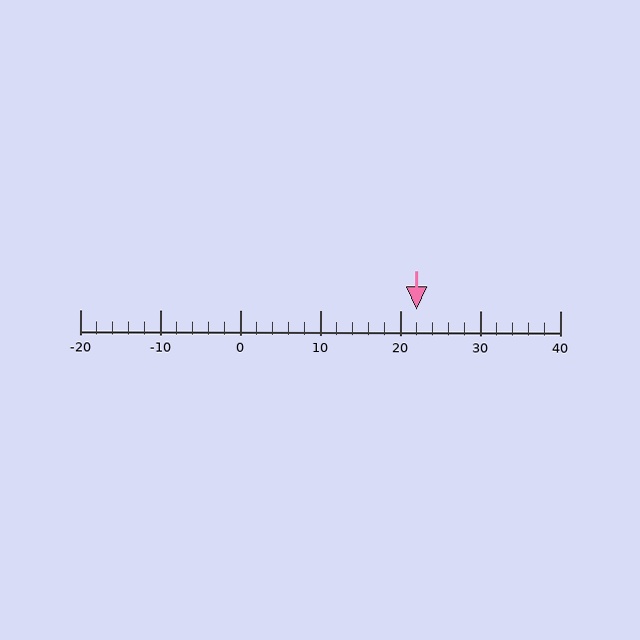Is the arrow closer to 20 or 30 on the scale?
The arrow is closer to 20.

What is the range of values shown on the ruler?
The ruler shows values from -20 to 40.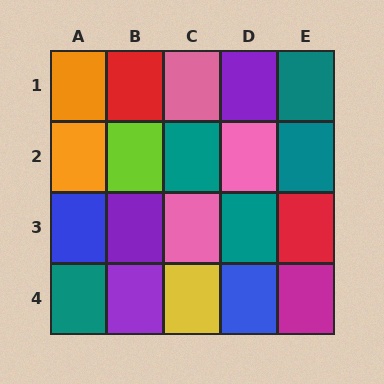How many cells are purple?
3 cells are purple.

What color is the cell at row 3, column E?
Red.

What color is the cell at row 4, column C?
Yellow.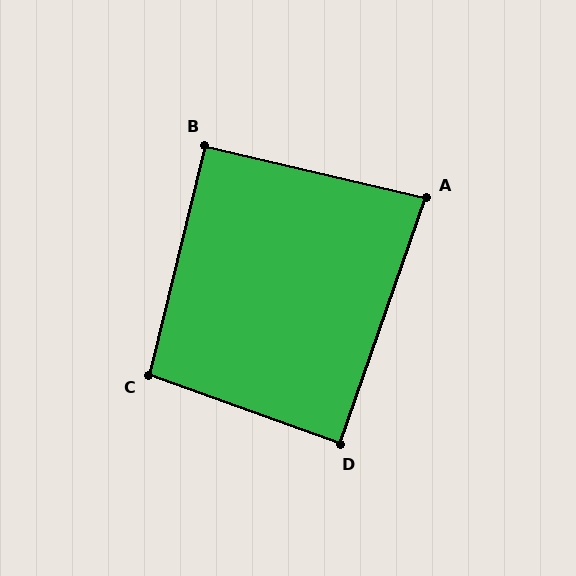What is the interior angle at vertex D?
Approximately 90 degrees (approximately right).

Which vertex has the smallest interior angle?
A, at approximately 84 degrees.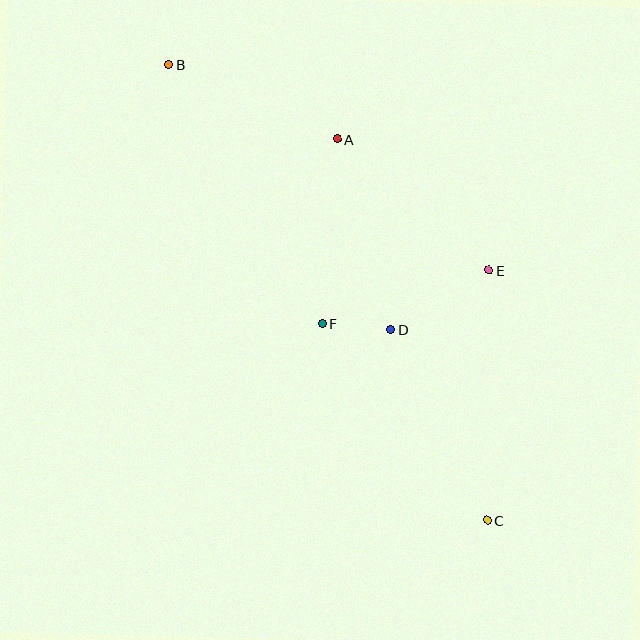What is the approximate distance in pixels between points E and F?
The distance between E and F is approximately 176 pixels.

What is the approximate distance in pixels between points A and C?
The distance between A and C is approximately 409 pixels.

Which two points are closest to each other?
Points D and F are closest to each other.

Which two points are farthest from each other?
Points B and C are farthest from each other.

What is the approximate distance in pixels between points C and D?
The distance between C and D is approximately 213 pixels.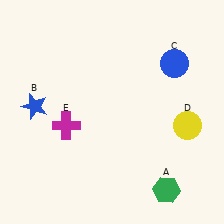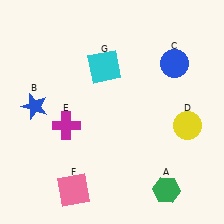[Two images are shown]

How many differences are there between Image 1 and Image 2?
There are 2 differences between the two images.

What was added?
A pink square (F), a cyan square (G) were added in Image 2.